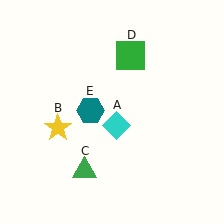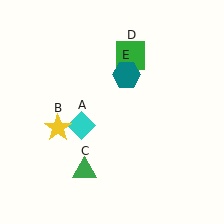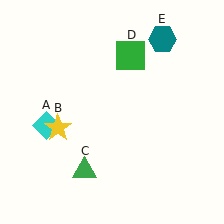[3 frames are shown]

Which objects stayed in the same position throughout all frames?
Yellow star (object B) and green triangle (object C) and green square (object D) remained stationary.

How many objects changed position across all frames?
2 objects changed position: cyan diamond (object A), teal hexagon (object E).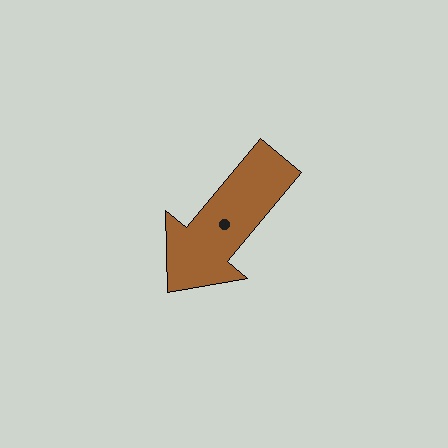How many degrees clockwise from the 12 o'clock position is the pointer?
Approximately 220 degrees.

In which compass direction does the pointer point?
Southwest.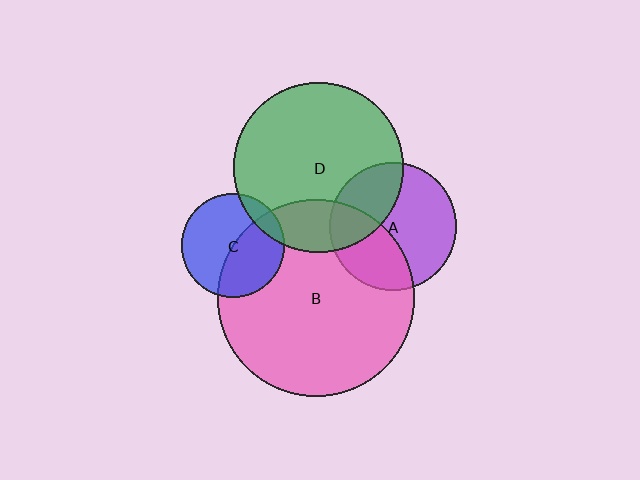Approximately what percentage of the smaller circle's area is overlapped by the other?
Approximately 10%.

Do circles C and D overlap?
Yes.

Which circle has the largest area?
Circle B (pink).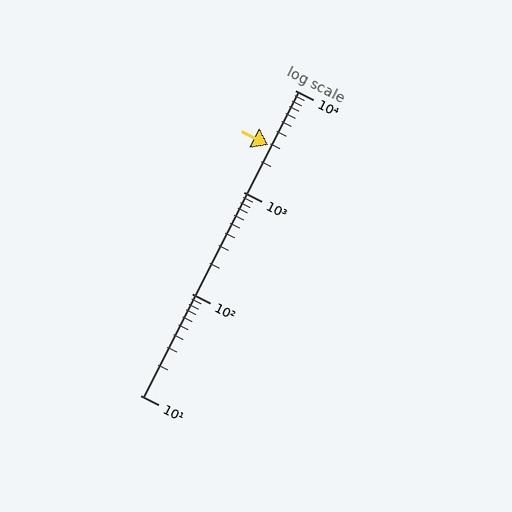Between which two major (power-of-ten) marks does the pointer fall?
The pointer is between 1000 and 10000.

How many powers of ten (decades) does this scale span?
The scale spans 3 decades, from 10 to 10000.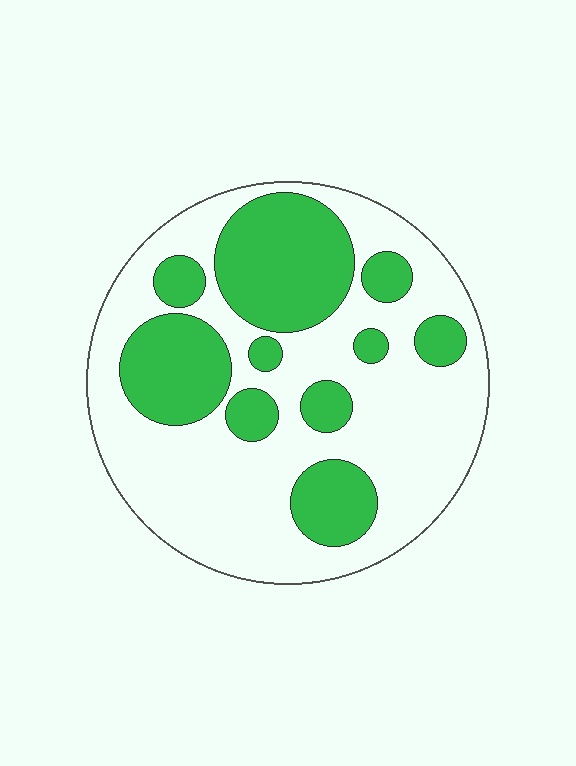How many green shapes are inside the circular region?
10.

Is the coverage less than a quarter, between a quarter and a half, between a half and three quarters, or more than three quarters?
Between a quarter and a half.